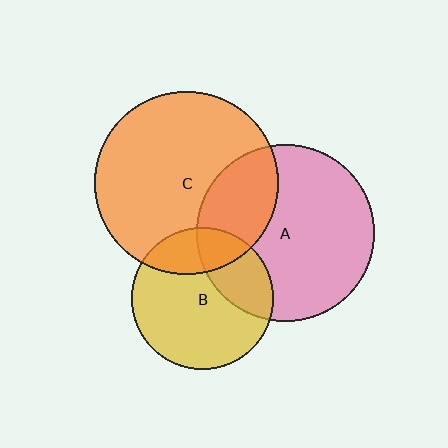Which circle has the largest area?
Circle C (orange).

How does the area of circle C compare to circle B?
Approximately 1.7 times.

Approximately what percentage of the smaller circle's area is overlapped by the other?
Approximately 30%.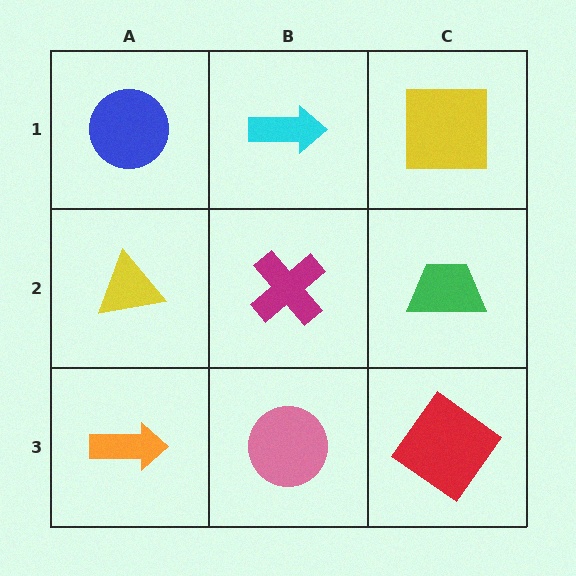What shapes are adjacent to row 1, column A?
A yellow triangle (row 2, column A), a cyan arrow (row 1, column B).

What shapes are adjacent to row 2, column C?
A yellow square (row 1, column C), a red diamond (row 3, column C), a magenta cross (row 2, column B).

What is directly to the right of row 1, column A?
A cyan arrow.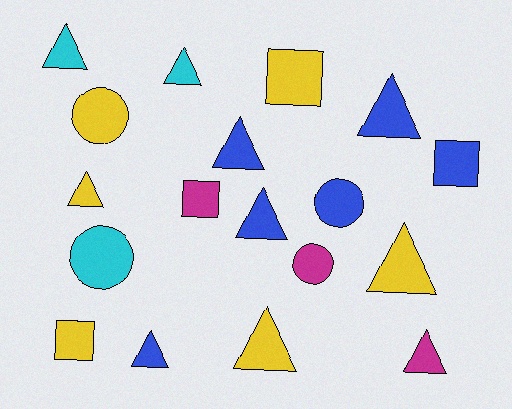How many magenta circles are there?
There is 1 magenta circle.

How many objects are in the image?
There are 18 objects.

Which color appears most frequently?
Blue, with 6 objects.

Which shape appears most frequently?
Triangle, with 10 objects.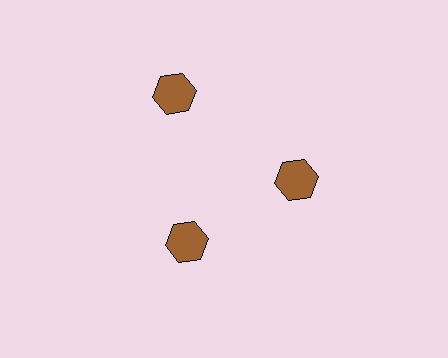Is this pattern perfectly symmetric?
No. The 3 brown hexagons are arranged in a ring, but one element near the 11 o'clock position is pushed outward from the center, breaking the 3-fold rotational symmetry.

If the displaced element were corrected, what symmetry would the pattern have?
It would have 3-fold rotational symmetry — the pattern would map onto itself every 120 degrees.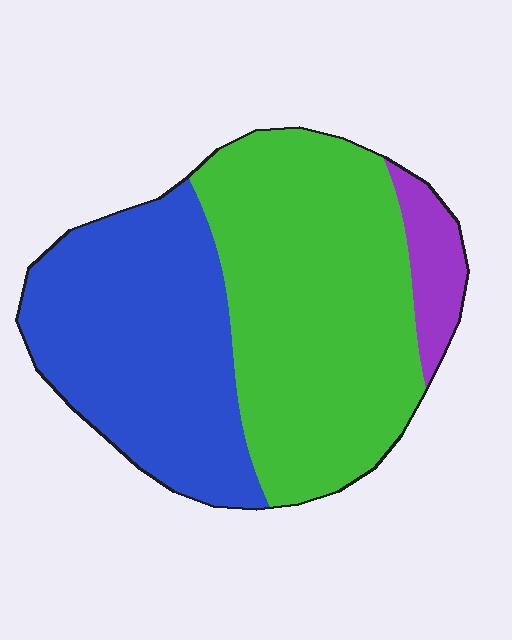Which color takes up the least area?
Purple, at roughly 10%.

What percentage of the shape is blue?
Blue covers 41% of the shape.